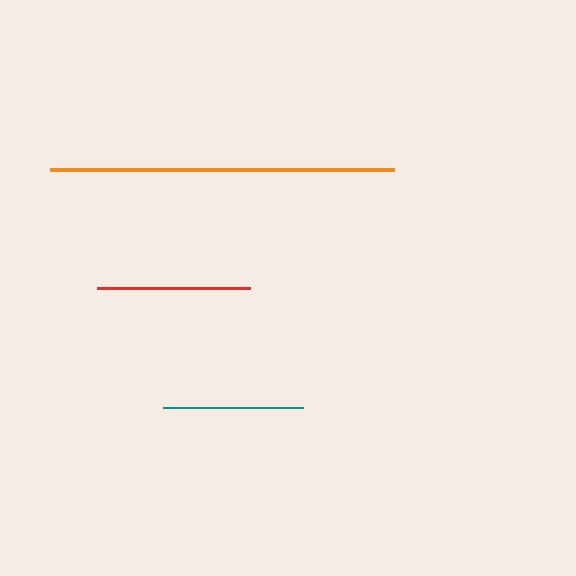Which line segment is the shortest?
The teal line is the shortest at approximately 140 pixels.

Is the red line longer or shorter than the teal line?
The red line is longer than the teal line.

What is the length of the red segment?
The red segment is approximately 153 pixels long.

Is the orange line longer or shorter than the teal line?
The orange line is longer than the teal line.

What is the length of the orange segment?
The orange segment is approximately 344 pixels long.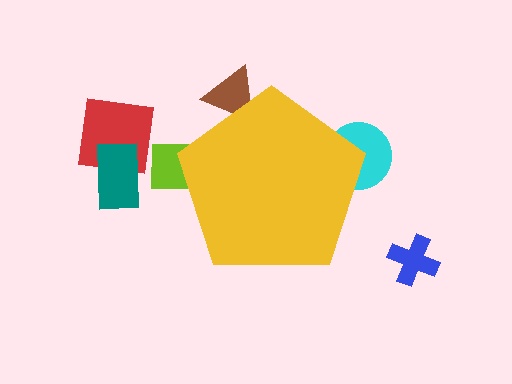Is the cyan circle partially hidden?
Yes, the cyan circle is partially hidden behind the yellow pentagon.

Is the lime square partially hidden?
Yes, the lime square is partially hidden behind the yellow pentagon.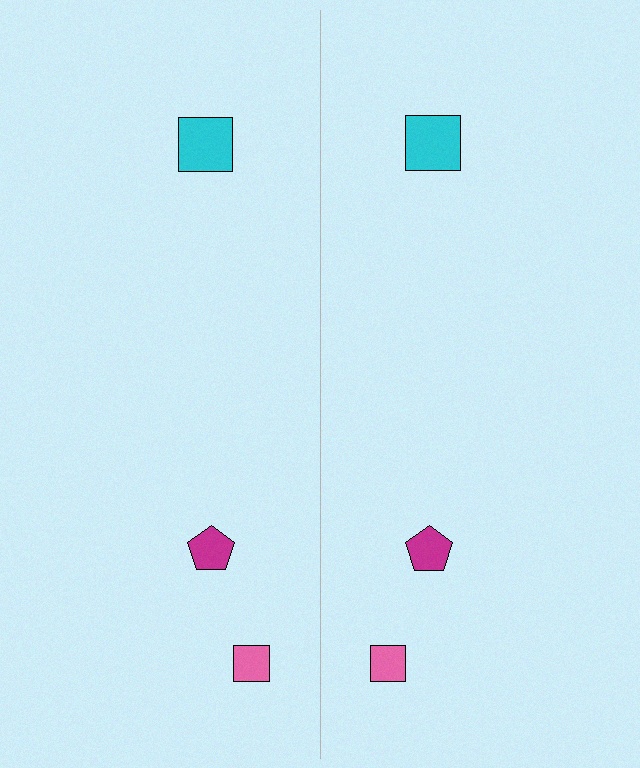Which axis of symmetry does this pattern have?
The pattern has a vertical axis of symmetry running through the center of the image.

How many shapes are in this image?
There are 6 shapes in this image.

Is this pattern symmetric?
Yes, this pattern has bilateral (reflection) symmetry.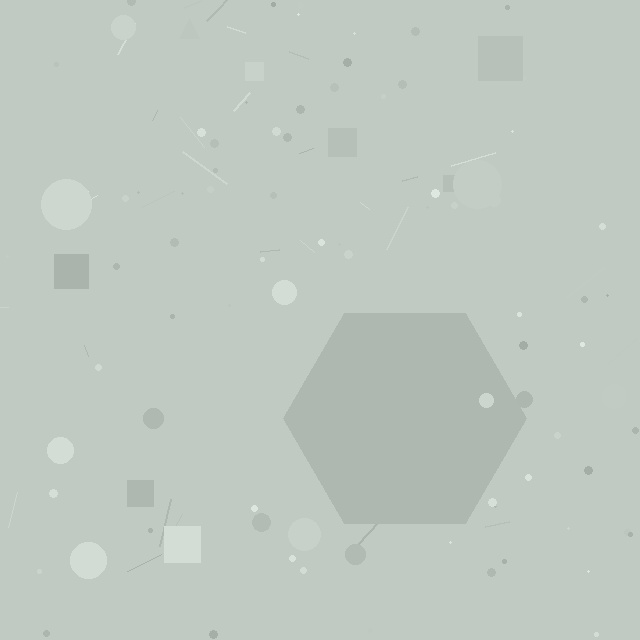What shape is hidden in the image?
A hexagon is hidden in the image.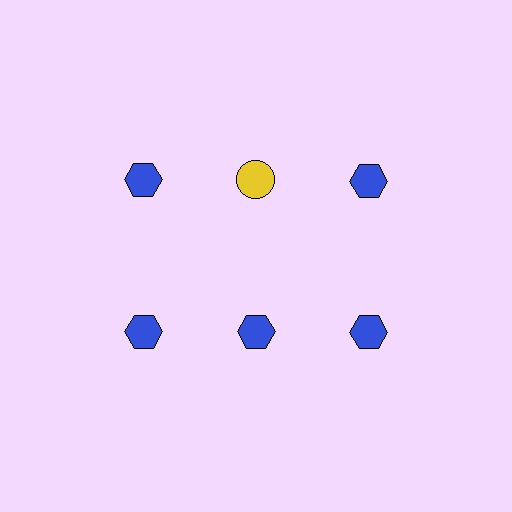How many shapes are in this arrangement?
There are 6 shapes arranged in a grid pattern.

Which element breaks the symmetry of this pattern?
The yellow circle in the top row, second from left column breaks the symmetry. All other shapes are blue hexagons.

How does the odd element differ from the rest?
It differs in both color (yellow instead of blue) and shape (circle instead of hexagon).